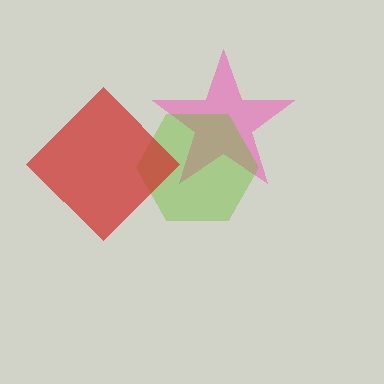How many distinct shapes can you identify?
There are 3 distinct shapes: a pink star, a lime hexagon, a red diamond.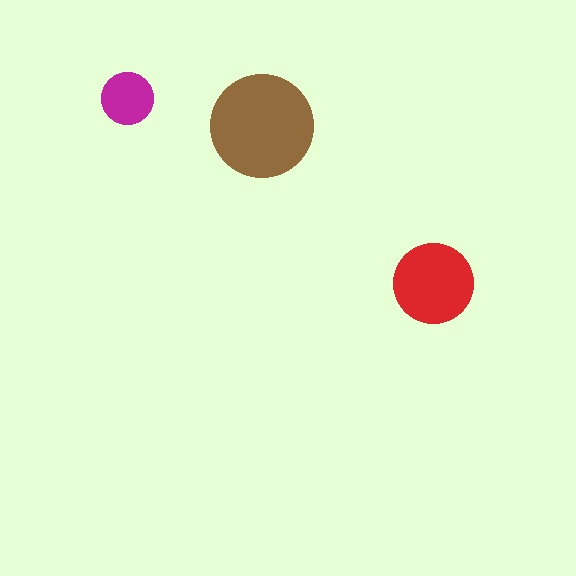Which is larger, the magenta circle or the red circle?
The red one.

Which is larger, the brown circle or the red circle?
The brown one.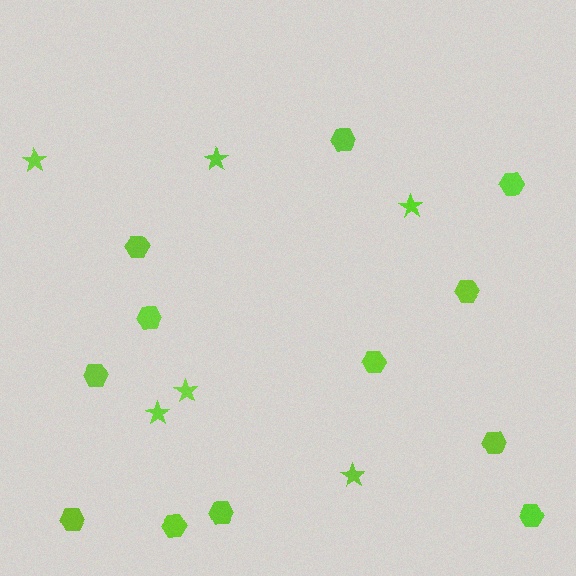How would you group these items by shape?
There are 2 groups: one group of hexagons (12) and one group of stars (6).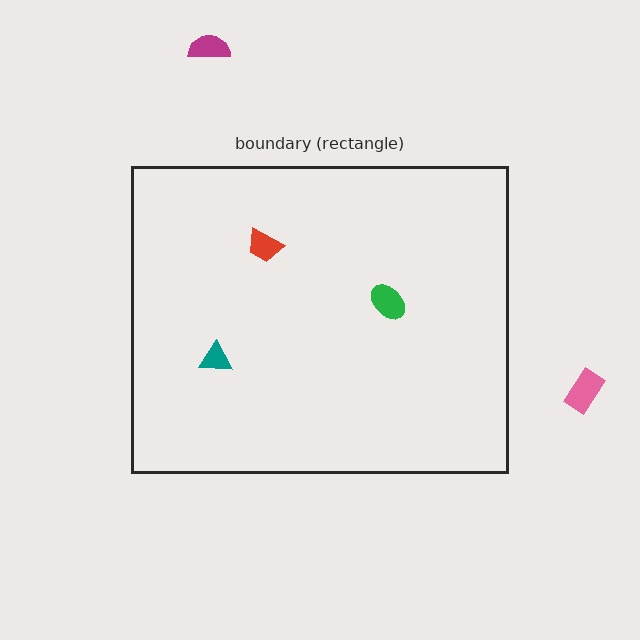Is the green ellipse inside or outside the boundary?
Inside.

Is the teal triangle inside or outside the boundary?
Inside.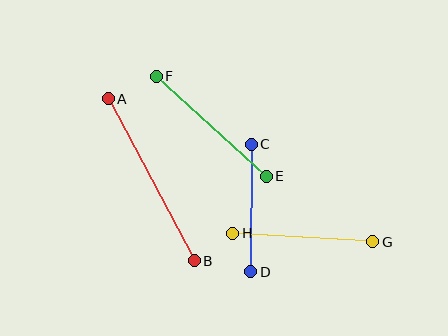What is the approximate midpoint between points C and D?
The midpoint is at approximately (251, 208) pixels.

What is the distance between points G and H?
The distance is approximately 140 pixels.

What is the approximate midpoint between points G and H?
The midpoint is at approximately (303, 237) pixels.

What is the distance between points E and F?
The distance is approximately 149 pixels.